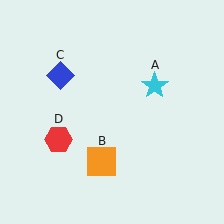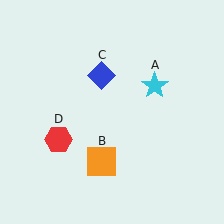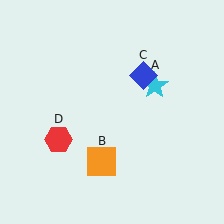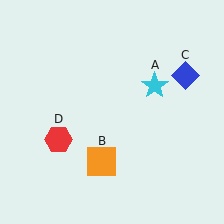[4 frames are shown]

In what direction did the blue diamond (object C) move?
The blue diamond (object C) moved right.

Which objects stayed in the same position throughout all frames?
Cyan star (object A) and orange square (object B) and red hexagon (object D) remained stationary.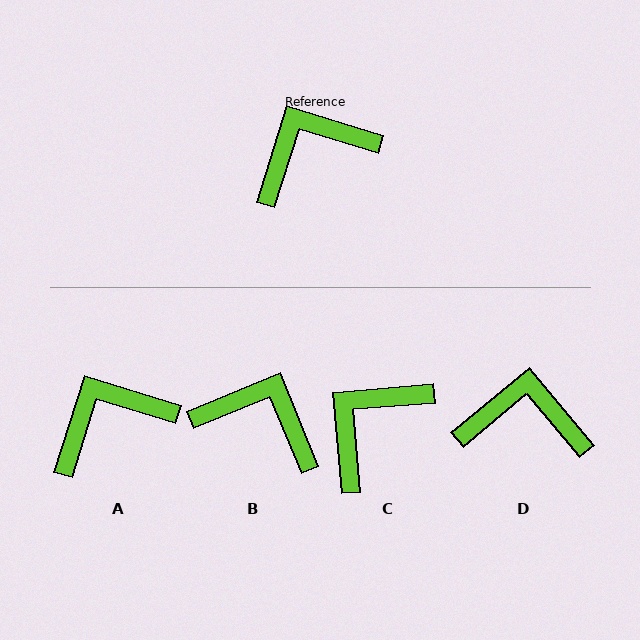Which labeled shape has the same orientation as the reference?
A.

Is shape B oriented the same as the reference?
No, it is off by about 50 degrees.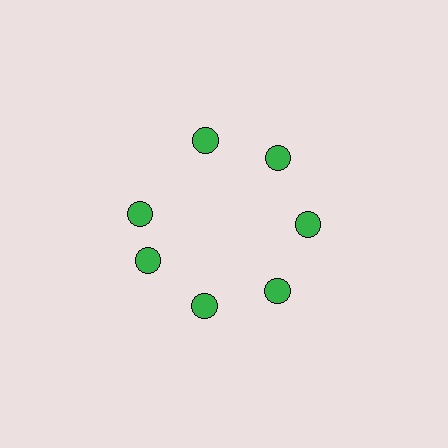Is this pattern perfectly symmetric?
No. The 7 green circles are arranged in a ring, but one element near the 10 o'clock position is rotated out of alignment along the ring, breaking the 7-fold rotational symmetry.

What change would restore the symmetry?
The symmetry would be restored by rotating it back into even spacing with its neighbors so that all 7 circles sit at equal angles and equal distance from the center.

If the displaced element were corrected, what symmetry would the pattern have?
It would have 7-fold rotational symmetry — the pattern would map onto itself every 51 degrees.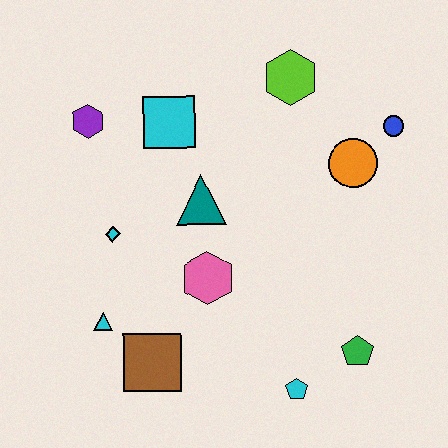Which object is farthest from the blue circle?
The cyan triangle is farthest from the blue circle.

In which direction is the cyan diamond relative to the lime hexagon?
The cyan diamond is to the left of the lime hexagon.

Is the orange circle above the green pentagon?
Yes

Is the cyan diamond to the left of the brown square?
Yes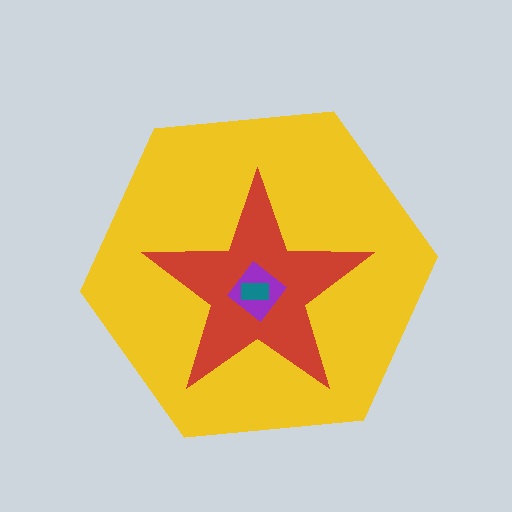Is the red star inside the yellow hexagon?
Yes.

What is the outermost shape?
The yellow hexagon.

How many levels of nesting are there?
4.